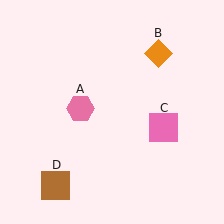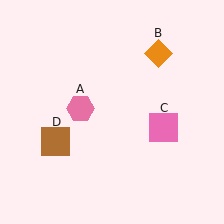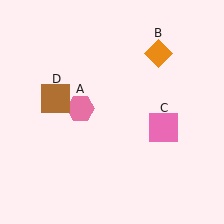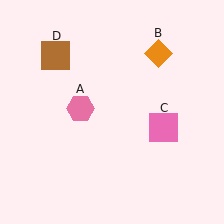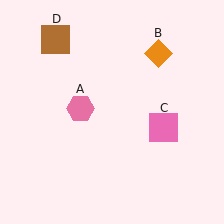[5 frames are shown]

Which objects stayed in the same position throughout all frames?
Pink hexagon (object A) and orange diamond (object B) and pink square (object C) remained stationary.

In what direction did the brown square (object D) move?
The brown square (object D) moved up.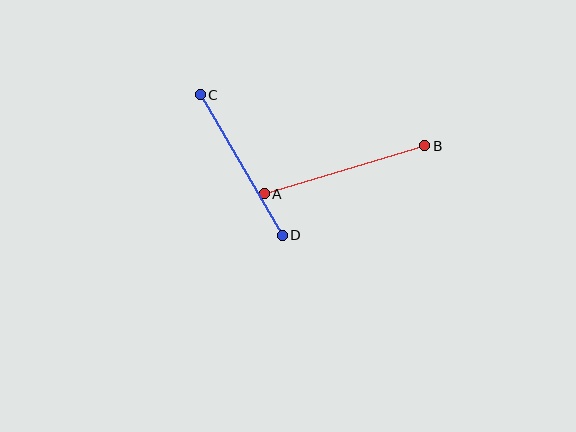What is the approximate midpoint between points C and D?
The midpoint is at approximately (241, 165) pixels.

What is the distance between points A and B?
The distance is approximately 167 pixels.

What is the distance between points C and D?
The distance is approximately 163 pixels.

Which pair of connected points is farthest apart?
Points A and B are farthest apart.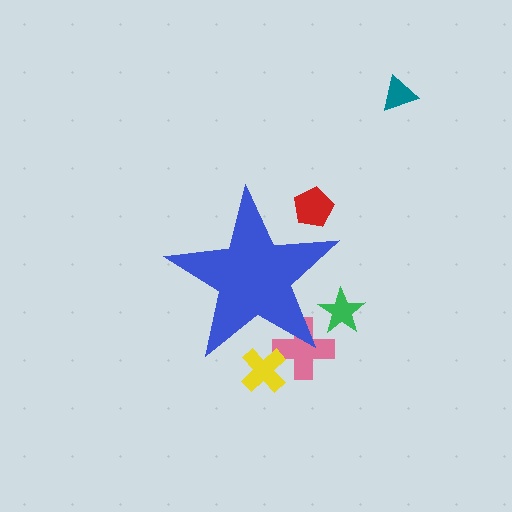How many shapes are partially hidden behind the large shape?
4 shapes are partially hidden.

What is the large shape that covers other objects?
A blue star.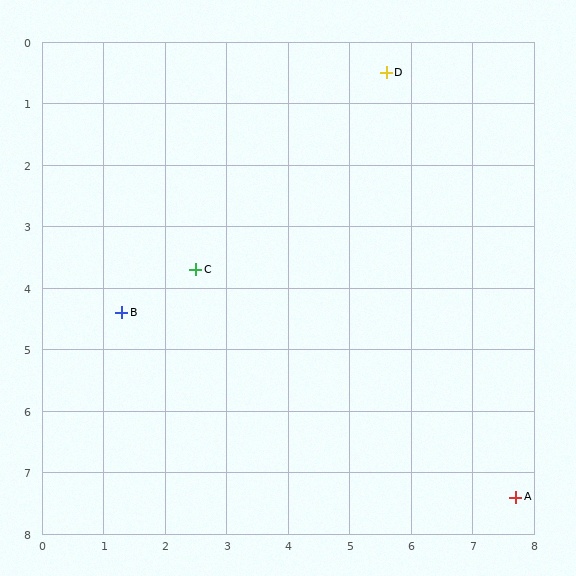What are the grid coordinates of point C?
Point C is at approximately (2.5, 3.7).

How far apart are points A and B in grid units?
Points A and B are about 7.1 grid units apart.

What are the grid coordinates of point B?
Point B is at approximately (1.3, 4.4).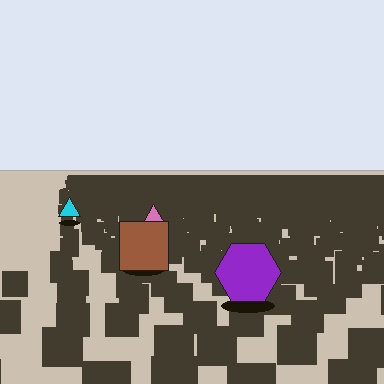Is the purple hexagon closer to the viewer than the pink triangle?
Yes. The purple hexagon is closer — you can tell from the texture gradient: the ground texture is coarser near it.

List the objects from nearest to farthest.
From nearest to farthest: the purple hexagon, the brown square, the pink triangle, the cyan triangle.